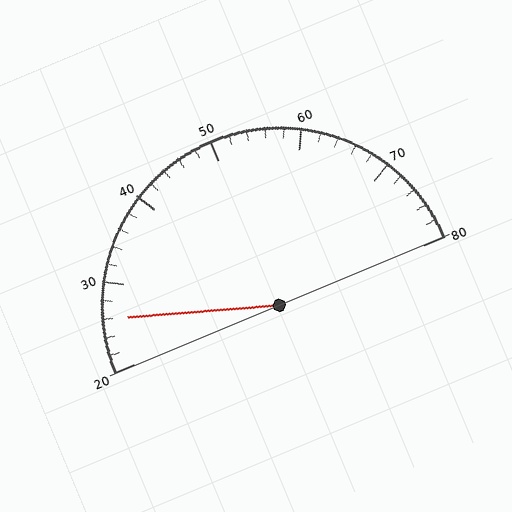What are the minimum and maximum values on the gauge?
The gauge ranges from 20 to 80.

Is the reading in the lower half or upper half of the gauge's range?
The reading is in the lower half of the range (20 to 80).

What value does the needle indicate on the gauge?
The needle indicates approximately 26.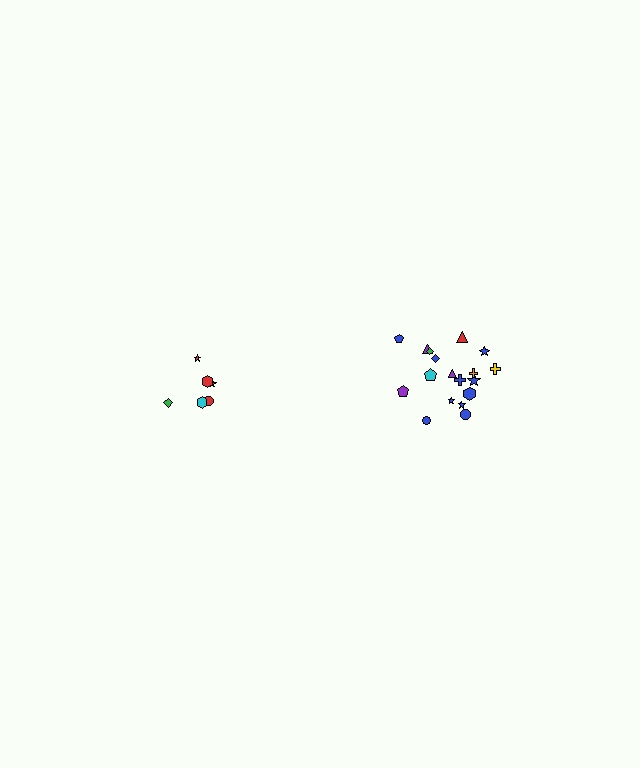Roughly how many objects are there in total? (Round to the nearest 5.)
Roughly 25 objects in total.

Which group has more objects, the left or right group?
The right group.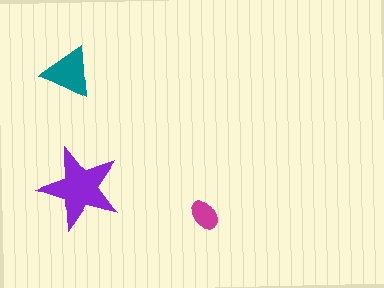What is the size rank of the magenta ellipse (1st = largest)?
3rd.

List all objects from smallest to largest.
The magenta ellipse, the teal triangle, the purple star.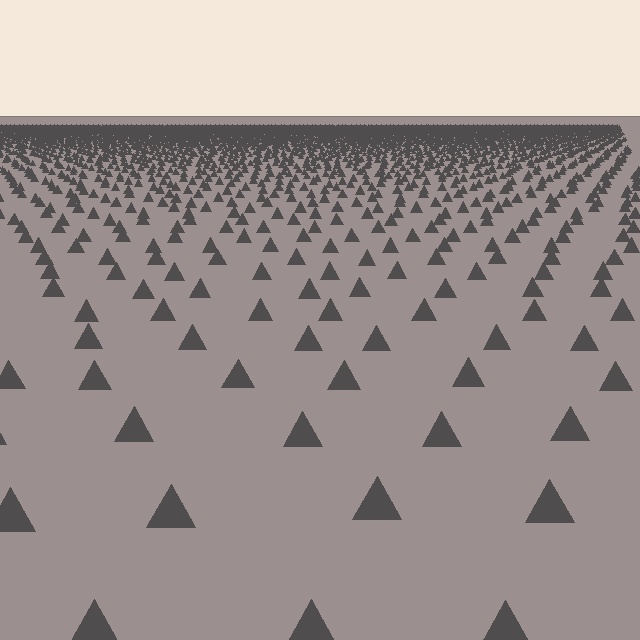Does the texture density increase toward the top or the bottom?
Density increases toward the top.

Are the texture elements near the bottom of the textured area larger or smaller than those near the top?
Larger. Near the bottom, elements are closer to the viewer and appear at a bigger on-screen size.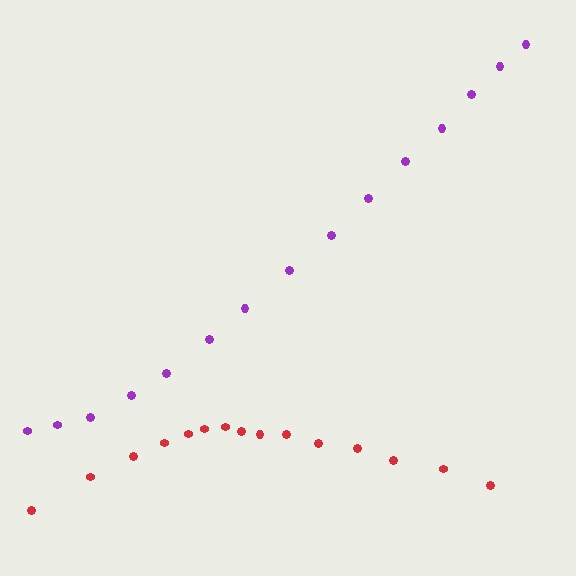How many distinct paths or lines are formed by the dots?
There are 2 distinct paths.